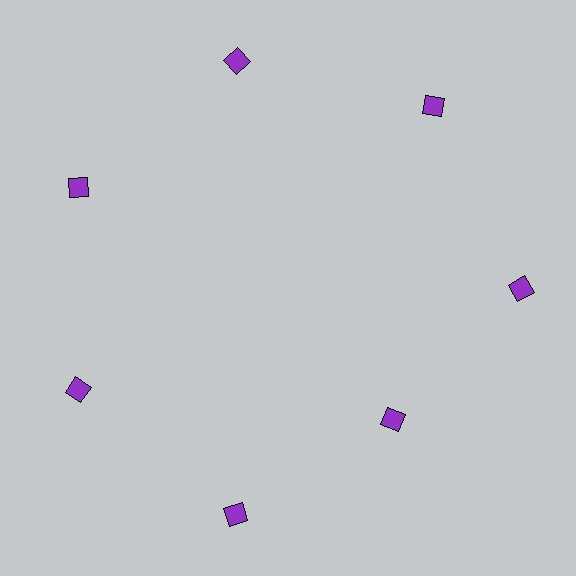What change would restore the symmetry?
The symmetry would be restored by moving it outward, back onto the ring so that all 7 squares sit at equal angles and equal distance from the center.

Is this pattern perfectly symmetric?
No. The 7 purple squares are arranged in a ring, but one element near the 5 o'clock position is pulled inward toward the center, breaking the 7-fold rotational symmetry.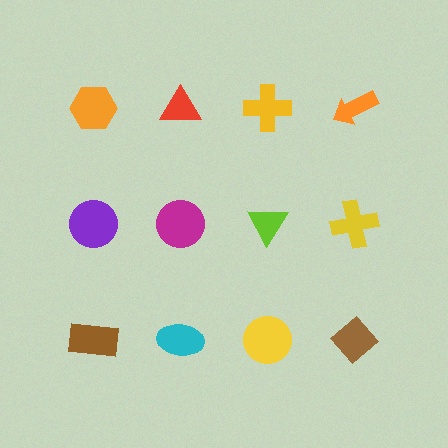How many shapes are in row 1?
4 shapes.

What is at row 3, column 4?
A brown diamond.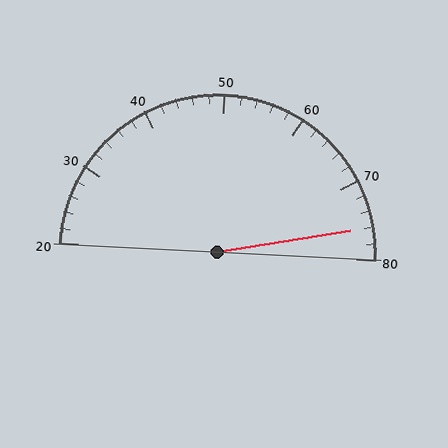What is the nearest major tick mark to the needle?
The nearest major tick mark is 80.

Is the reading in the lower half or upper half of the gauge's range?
The reading is in the upper half of the range (20 to 80).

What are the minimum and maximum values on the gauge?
The gauge ranges from 20 to 80.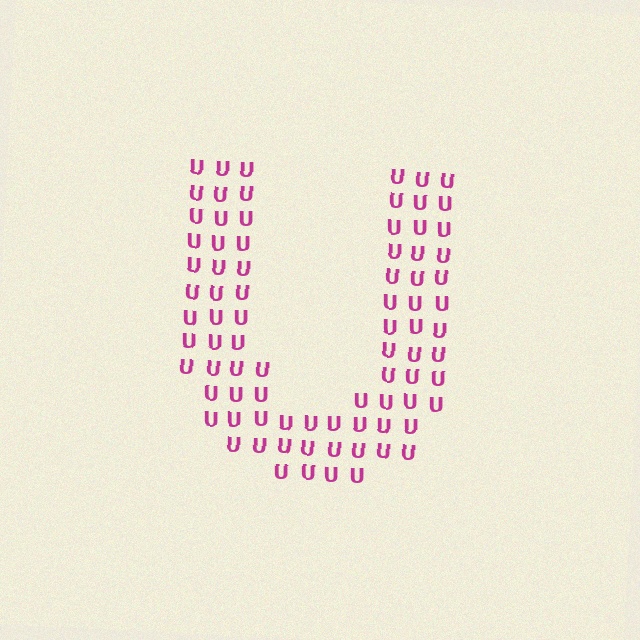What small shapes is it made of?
It is made of small letter U's.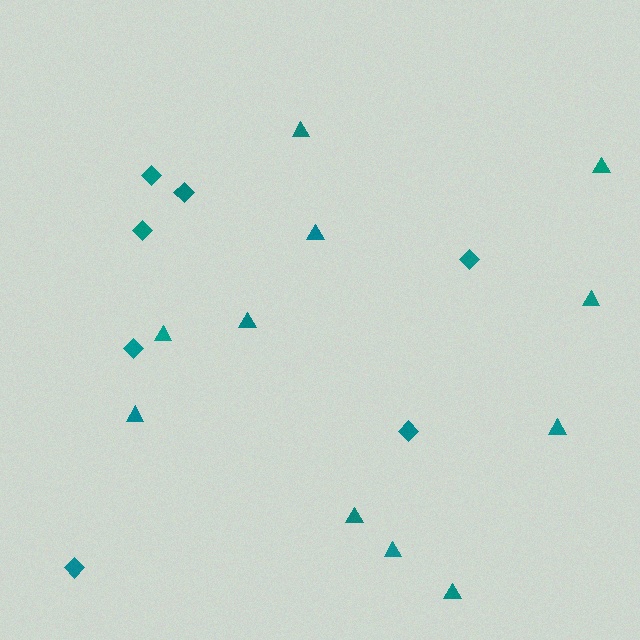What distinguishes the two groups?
There are 2 groups: one group of diamonds (7) and one group of triangles (11).